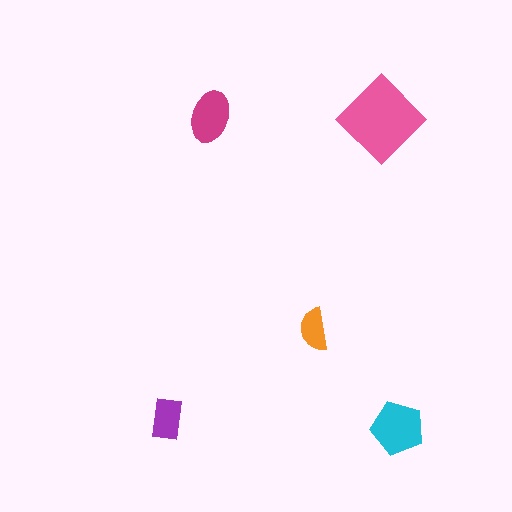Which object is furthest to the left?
The purple rectangle is leftmost.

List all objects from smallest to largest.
The orange semicircle, the purple rectangle, the magenta ellipse, the cyan pentagon, the pink diamond.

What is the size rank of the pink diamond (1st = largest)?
1st.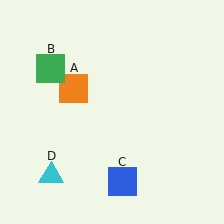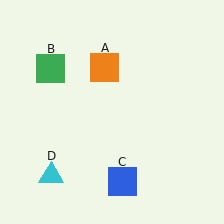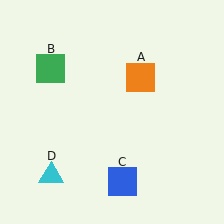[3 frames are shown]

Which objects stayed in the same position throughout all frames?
Green square (object B) and blue square (object C) and cyan triangle (object D) remained stationary.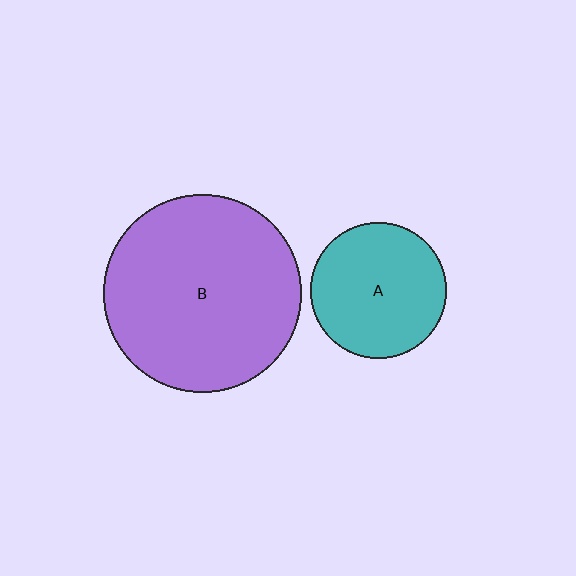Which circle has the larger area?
Circle B (purple).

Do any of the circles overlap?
No, none of the circles overlap.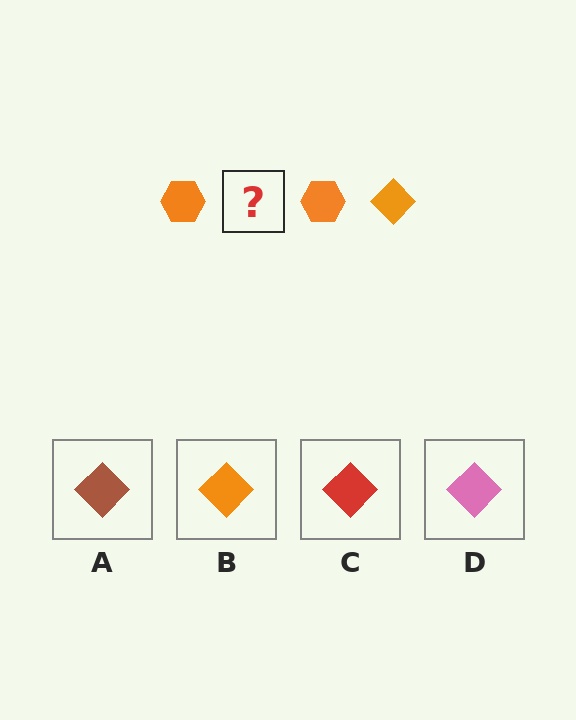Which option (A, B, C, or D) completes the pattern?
B.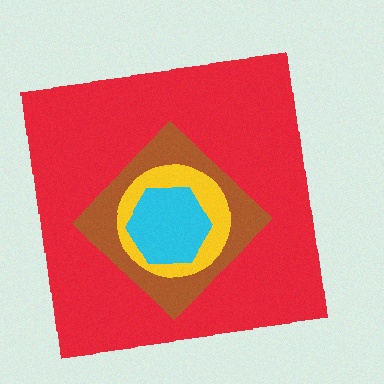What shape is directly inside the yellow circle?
The cyan hexagon.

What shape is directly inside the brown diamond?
The yellow circle.